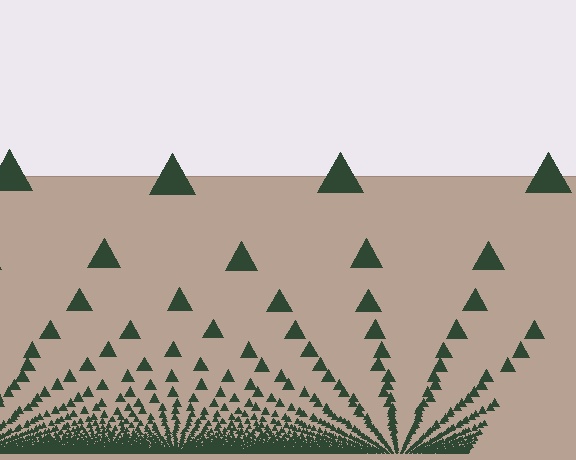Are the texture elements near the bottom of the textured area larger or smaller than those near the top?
Smaller. The gradient is inverted — elements near the bottom are smaller and denser.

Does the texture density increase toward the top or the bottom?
Density increases toward the bottom.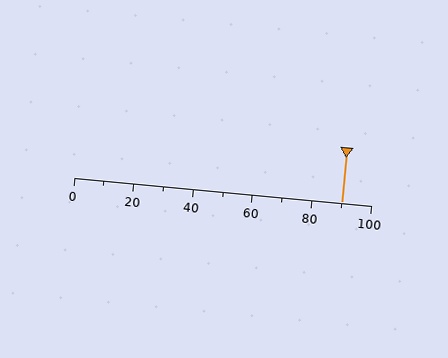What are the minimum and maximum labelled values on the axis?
The axis runs from 0 to 100.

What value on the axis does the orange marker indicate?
The marker indicates approximately 90.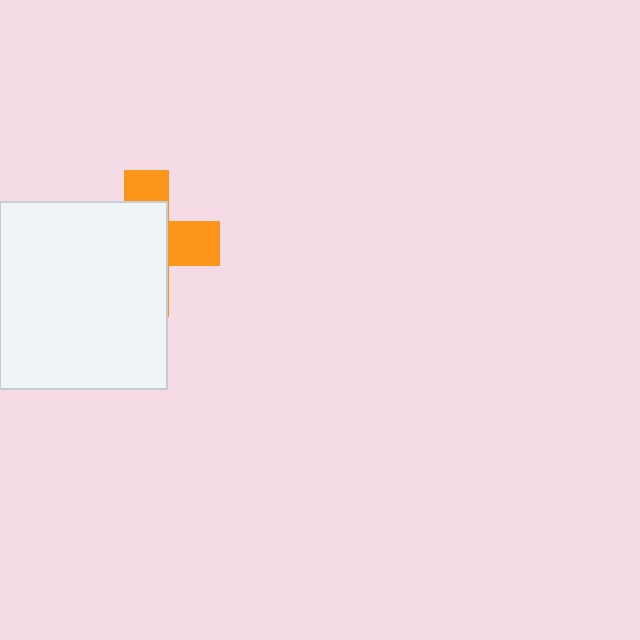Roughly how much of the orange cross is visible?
A small part of it is visible (roughly 35%).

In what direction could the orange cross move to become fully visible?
The orange cross could move right. That would shift it out from behind the white rectangle entirely.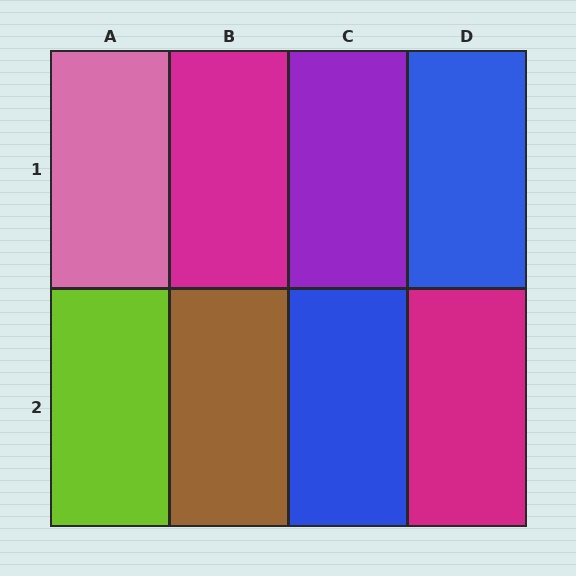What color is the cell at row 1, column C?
Purple.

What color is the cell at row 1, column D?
Blue.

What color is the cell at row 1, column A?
Pink.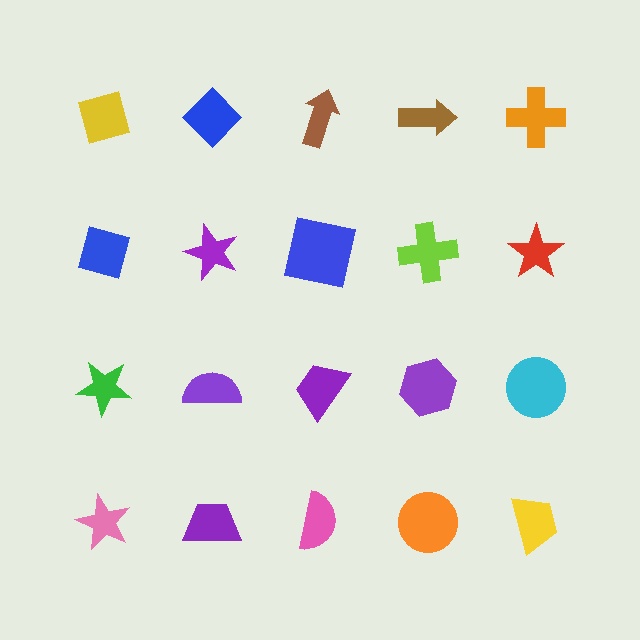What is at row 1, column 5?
An orange cross.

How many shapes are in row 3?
5 shapes.